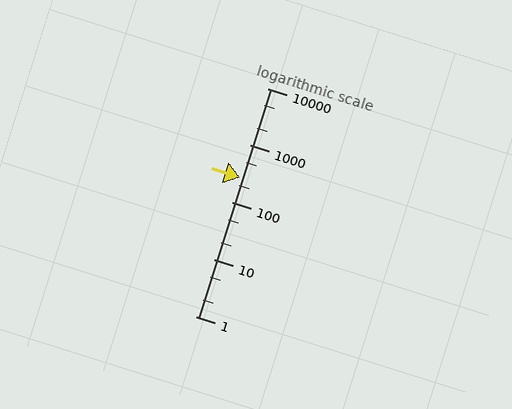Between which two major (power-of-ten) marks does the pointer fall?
The pointer is between 100 and 1000.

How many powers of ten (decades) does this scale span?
The scale spans 4 decades, from 1 to 10000.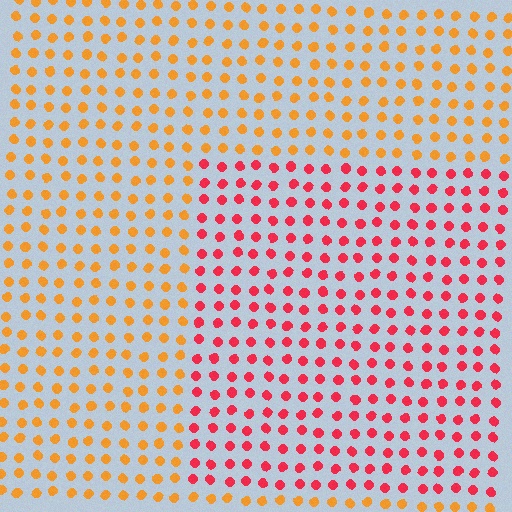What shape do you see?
I see a rectangle.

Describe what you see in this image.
The image is filled with small orange elements in a uniform arrangement. A rectangle-shaped region is visible where the elements are tinted to a slightly different hue, forming a subtle color boundary.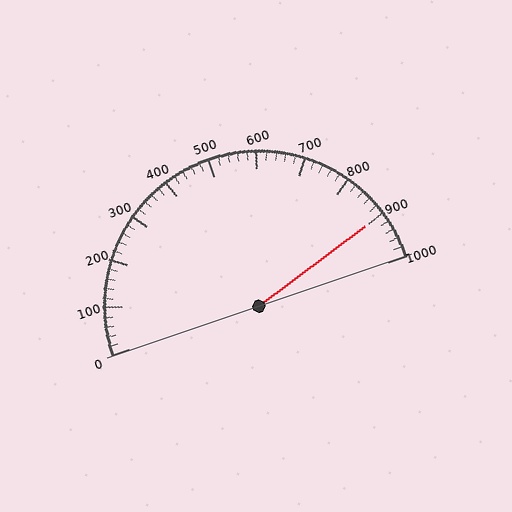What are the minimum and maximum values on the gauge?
The gauge ranges from 0 to 1000.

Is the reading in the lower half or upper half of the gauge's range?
The reading is in the upper half of the range (0 to 1000).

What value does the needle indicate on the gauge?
The needle indicates approximately 900.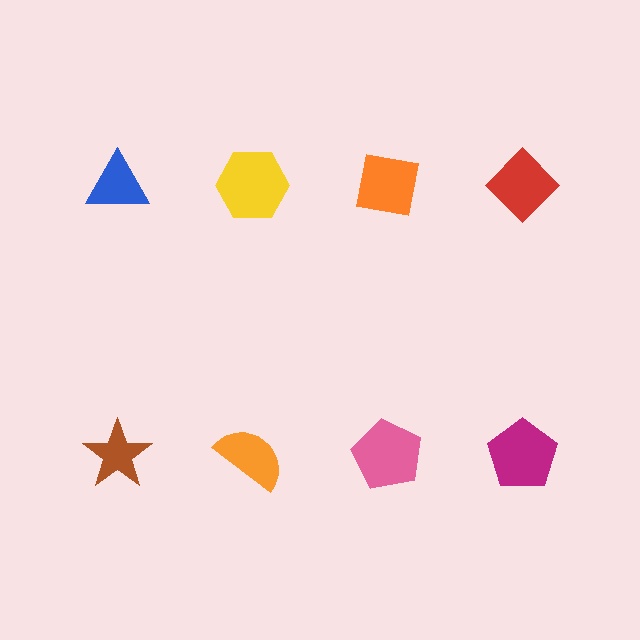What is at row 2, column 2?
An orange semicircle.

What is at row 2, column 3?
A pink pentagon.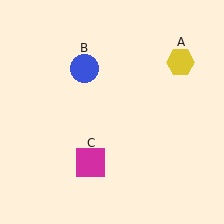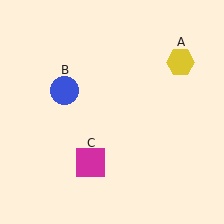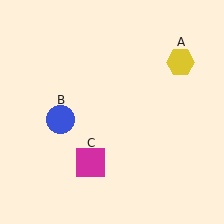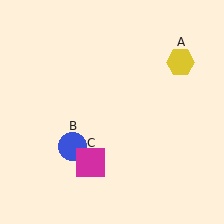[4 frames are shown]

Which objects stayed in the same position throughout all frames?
Yellow hexagon (object A) and magenta square (object C) remained stationary.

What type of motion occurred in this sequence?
The blue circle (object B) rotated counterclockwise around the center of the scene.